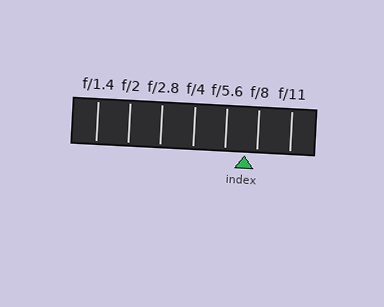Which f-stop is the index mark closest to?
The index mark is closest to f/8.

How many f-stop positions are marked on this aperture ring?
There are 7 f-stop positions marked.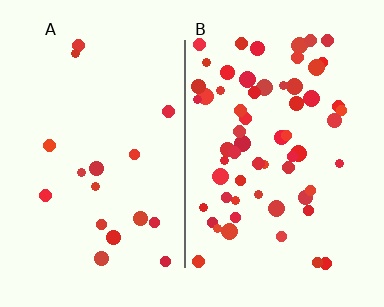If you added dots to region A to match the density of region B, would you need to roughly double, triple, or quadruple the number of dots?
Approximately quadruple.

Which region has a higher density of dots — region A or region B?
B (the right).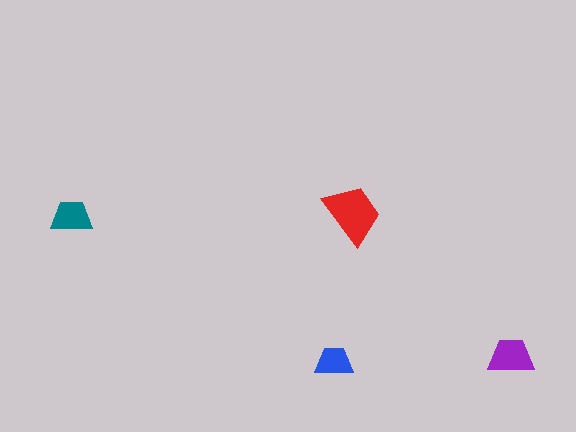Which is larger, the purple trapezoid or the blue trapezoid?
The purple one.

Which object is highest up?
The red trapezoid is topmost.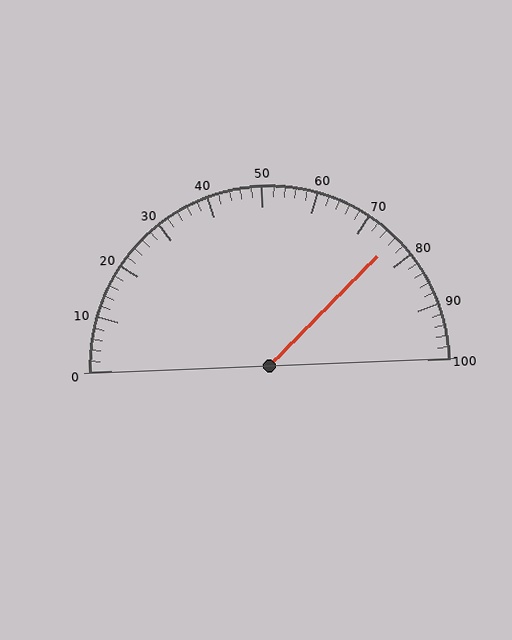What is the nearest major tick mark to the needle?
The nearest major tick mark is 80.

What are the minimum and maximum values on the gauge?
The gauge ranges from 0 to 100.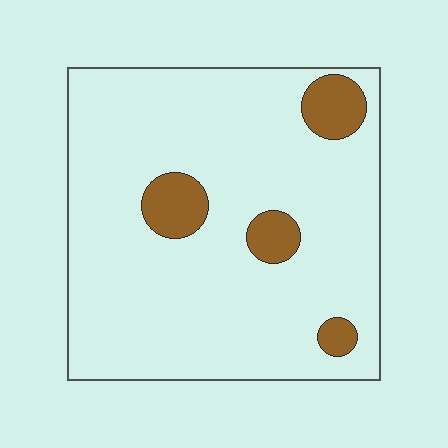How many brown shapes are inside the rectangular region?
4.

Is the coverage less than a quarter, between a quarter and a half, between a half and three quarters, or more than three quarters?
Less than a quarter.